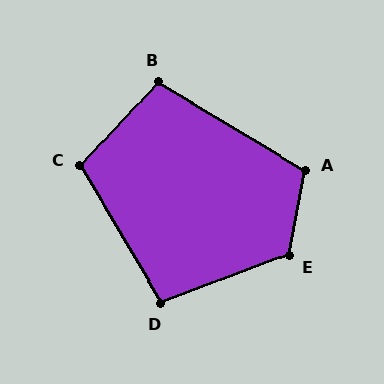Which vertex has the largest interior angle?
E, at approximately 122 degrees.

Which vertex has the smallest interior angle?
D, at approximately 100 degrees.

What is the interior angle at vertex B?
Approximately 102 degrees (obtuse).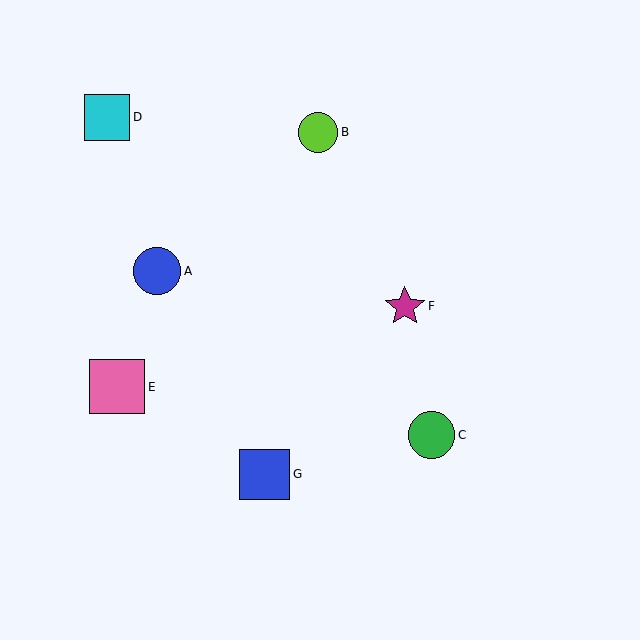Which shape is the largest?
The pink square (labeled E) is the largest.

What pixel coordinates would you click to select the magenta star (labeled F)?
Click at (405, 306) to select the magenta star F.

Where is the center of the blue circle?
The center of the blue circle is at (157, 271).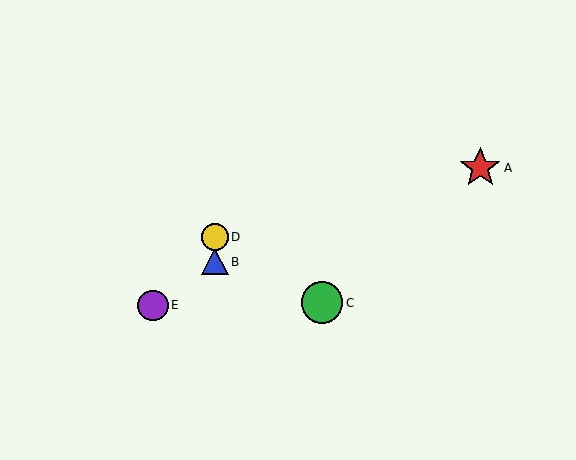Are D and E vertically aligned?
No, D is at x≈215 and E is at x≈153.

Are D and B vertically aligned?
Yes, both are at x≈215.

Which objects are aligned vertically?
Objects B, D are aligned vertically.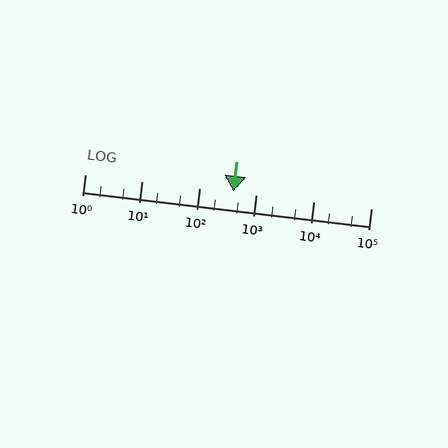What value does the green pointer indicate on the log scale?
The pointer indicates approximately 390.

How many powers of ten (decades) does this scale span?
The scale spans 5 decades, from 1 to 100000.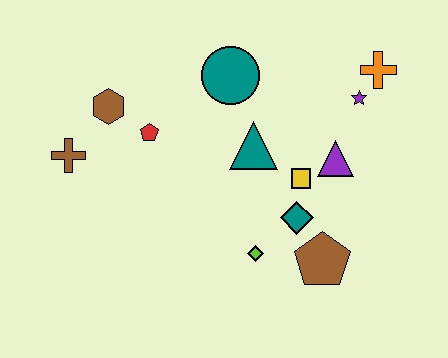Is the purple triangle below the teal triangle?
Yes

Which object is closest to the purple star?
The orange cross is closest to the purple star.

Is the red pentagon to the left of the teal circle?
Yes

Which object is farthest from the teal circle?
The brown pentagon is farthest from the teal circle.